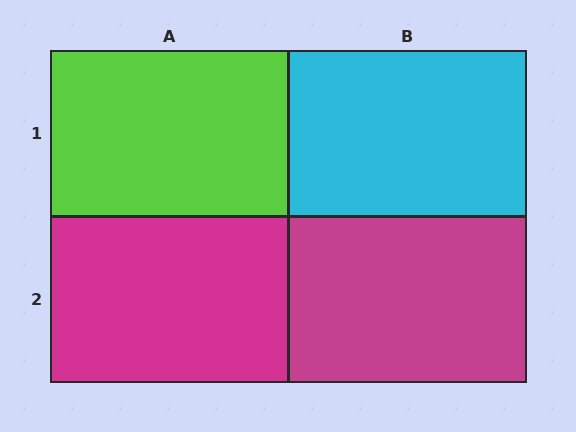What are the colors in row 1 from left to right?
Lime, cyan.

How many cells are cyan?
1 cell is cyan.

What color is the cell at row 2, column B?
Magenta.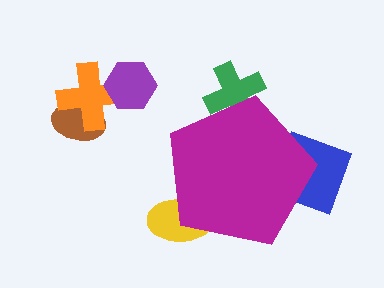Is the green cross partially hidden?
Yes, the green cross is partially hidden behind the magenta pentagon.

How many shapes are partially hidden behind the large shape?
3 shapes are partially hidden.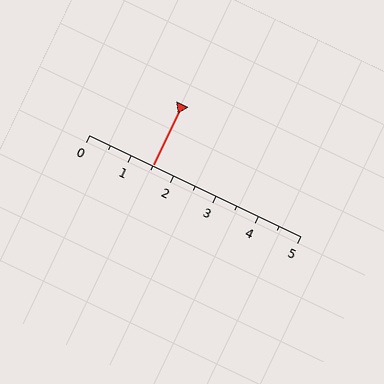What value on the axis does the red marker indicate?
The marker indicates approximately 1.5.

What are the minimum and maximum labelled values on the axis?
The axis runs from 0 to 5.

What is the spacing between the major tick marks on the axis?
The major ticks are spaced 1 apart.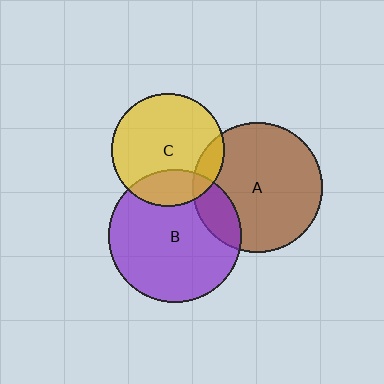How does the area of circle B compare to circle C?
Approximately 1.4 times.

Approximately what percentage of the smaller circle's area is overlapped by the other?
Approximately 10%.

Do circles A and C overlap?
Yes.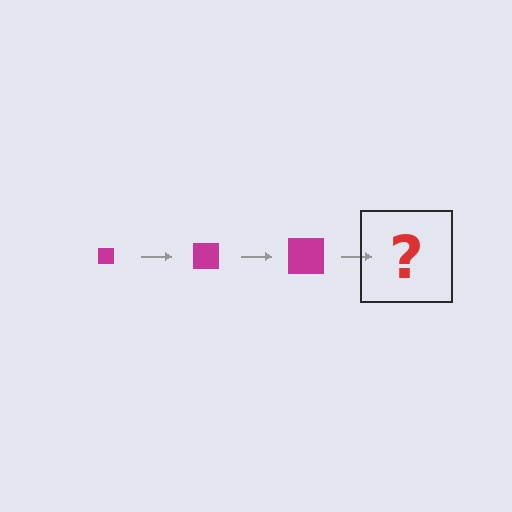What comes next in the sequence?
The next element should be a magenta square, larger than the previous one.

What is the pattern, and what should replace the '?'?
The pattern is that the square gets progressively larger each step. The '?' should be a magenta square, larger than the previous one.